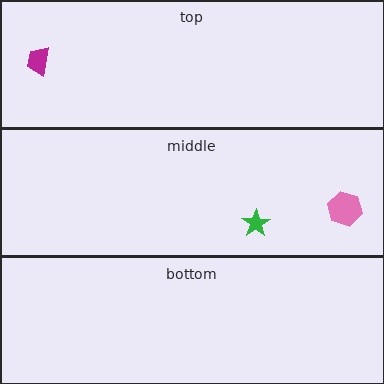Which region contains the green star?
The middle region.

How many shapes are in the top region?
1.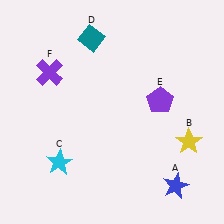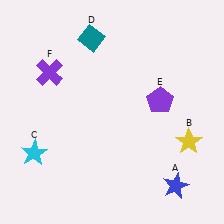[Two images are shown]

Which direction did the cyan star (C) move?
The cyan star (C) moved left.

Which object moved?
The cyan star (C) moved left.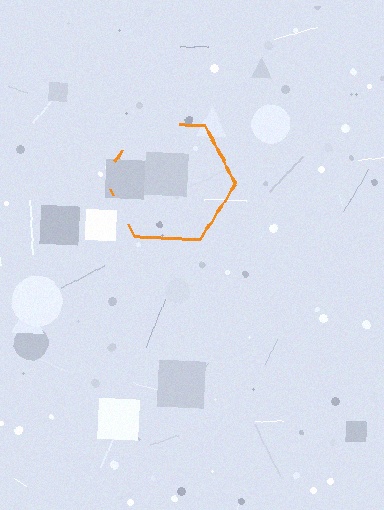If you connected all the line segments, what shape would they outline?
They would outline a hexagon.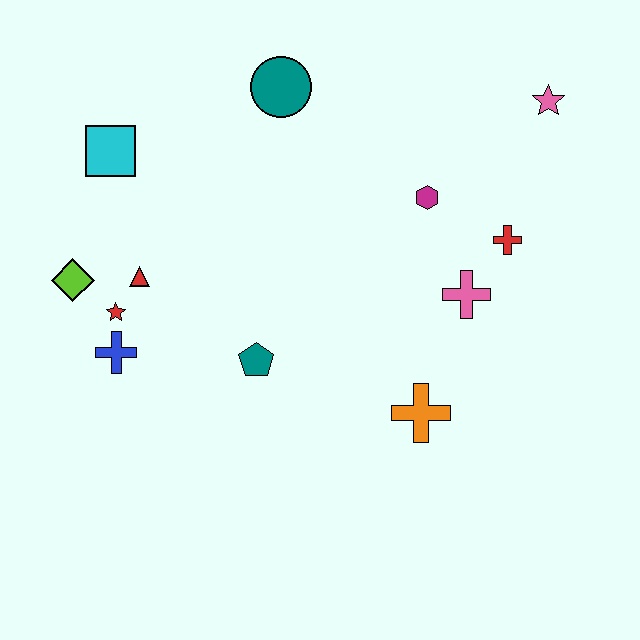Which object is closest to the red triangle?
The red star is closest to the red triangle.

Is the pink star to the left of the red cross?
No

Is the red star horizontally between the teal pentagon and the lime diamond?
Yes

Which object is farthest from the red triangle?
The pink star is farthest from the red triangle.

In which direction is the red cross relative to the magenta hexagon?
The red cross is to the right of the magenta hexagon.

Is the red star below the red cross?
Yes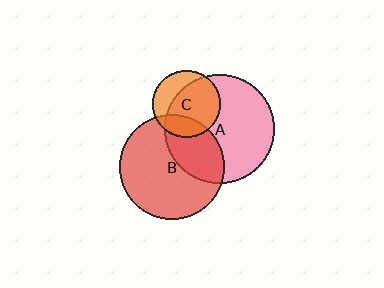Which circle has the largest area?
Circle A (pink).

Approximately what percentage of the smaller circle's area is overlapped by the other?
Approximately 70%.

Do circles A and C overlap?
Yes.